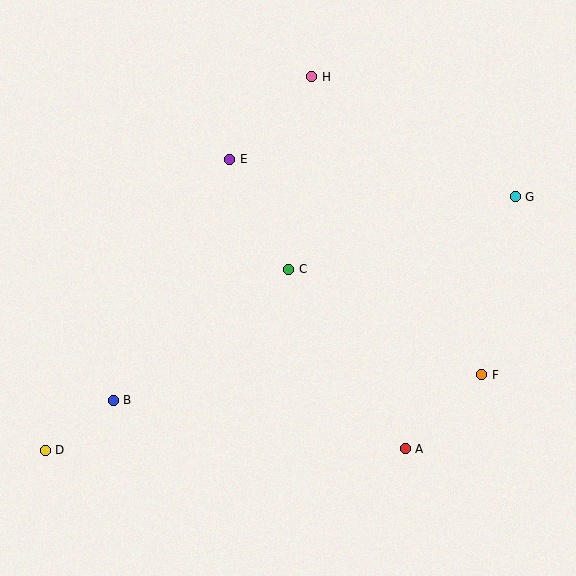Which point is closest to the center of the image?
Point C at (289, 269) is closest to the center.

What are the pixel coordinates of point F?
Point F is at (482, 375).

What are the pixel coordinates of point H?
Point H is at (312, 77).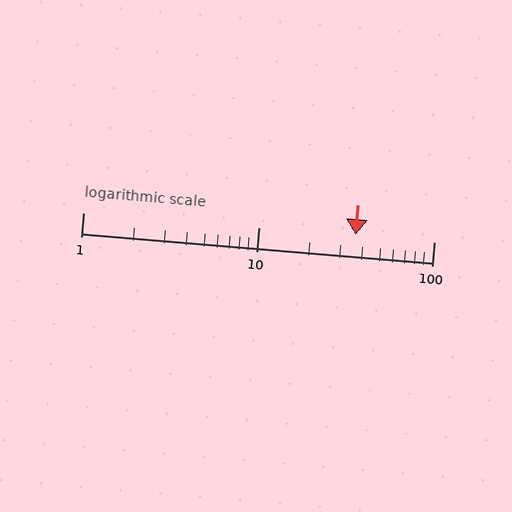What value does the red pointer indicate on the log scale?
The pointer indicates approximately 36.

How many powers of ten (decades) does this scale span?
The scale spans 2 decades, from 1 to 100.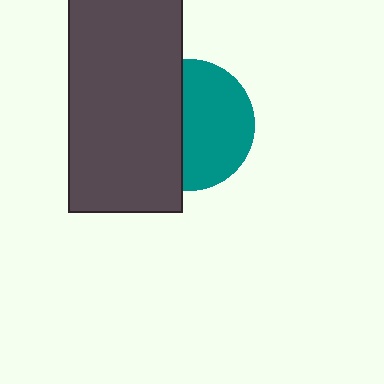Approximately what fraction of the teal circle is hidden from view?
Roughly 45% of the teal circle is hidden behind the dark gray rectangle.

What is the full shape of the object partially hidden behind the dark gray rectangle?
The partially hidden object is a teal circle.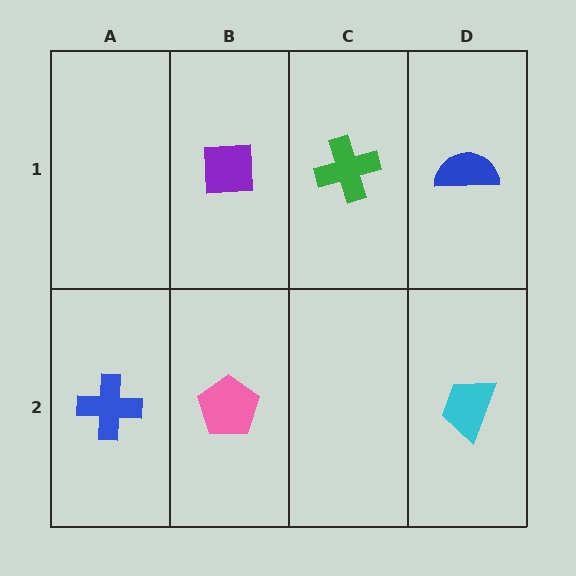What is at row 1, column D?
A blue semicircle.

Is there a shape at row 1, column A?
No, that cell is empty.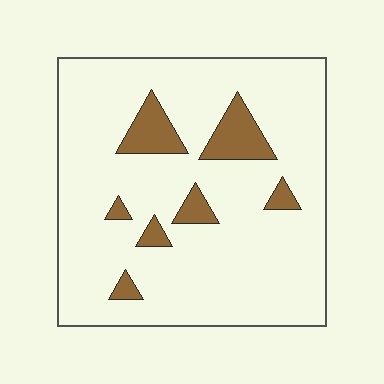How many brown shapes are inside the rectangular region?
7.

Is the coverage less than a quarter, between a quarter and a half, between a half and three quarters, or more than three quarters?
Less than a quarter.